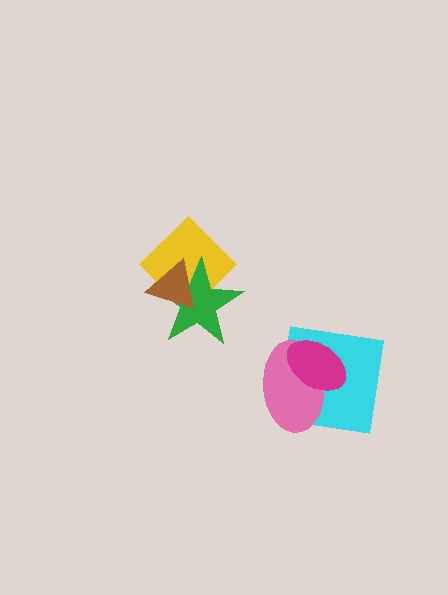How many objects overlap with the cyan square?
2 objects overlap with the cyan square.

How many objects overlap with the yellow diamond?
2 objects overlap with the yellow diamond.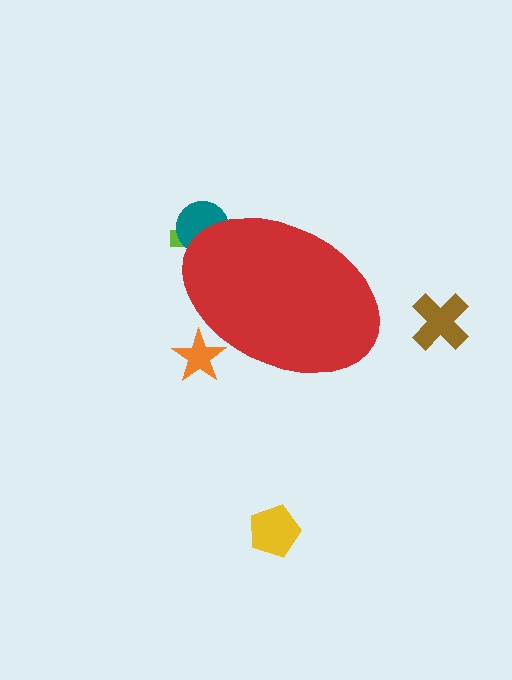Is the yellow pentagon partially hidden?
No, the yellow pentagon is fully visible.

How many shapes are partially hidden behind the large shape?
3 shapes are partially hidden.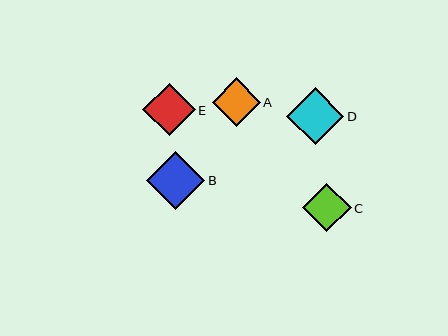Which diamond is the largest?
Diamond B is the largest with a size of approximately 58 pixels.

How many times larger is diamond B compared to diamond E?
Diamond B is approximately 1.1 times the size of diamond E.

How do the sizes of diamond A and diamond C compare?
Diamond A and diamond C are approximately the same size.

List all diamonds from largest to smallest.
From largest to smallest: B, D, E, A, C.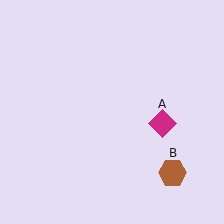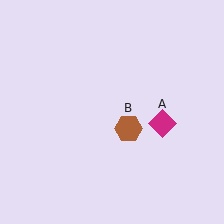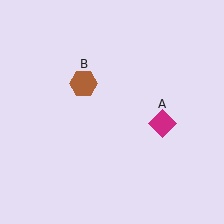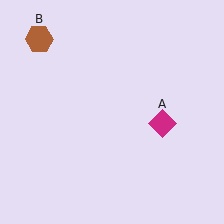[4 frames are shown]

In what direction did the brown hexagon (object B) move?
The brown hexagon (object B) moved up and to the left.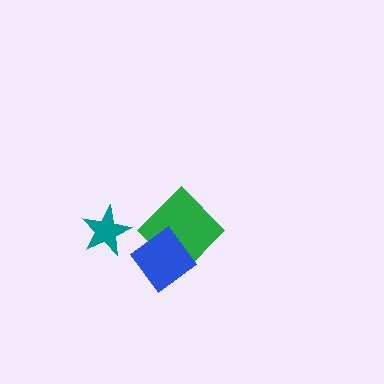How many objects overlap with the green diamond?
1 object overlaps with the green diamond.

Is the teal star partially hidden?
No, no other shape covers it.